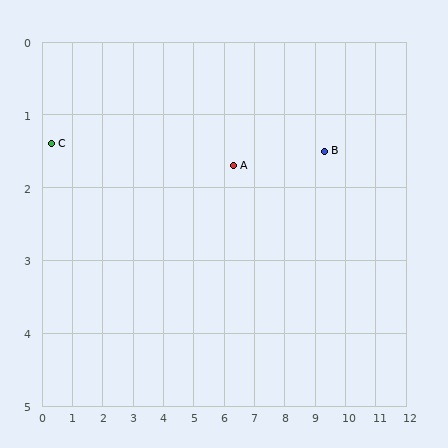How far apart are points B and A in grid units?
Points B and A are about 3.0 grid units apart.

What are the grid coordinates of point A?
Point A is at approximately (6.3, 1.7).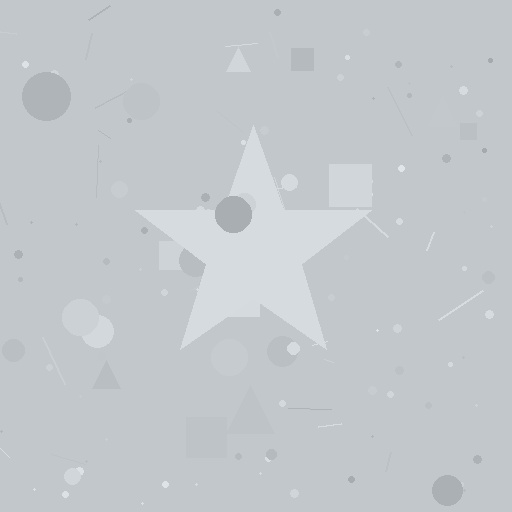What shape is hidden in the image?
A star is hidden in the image.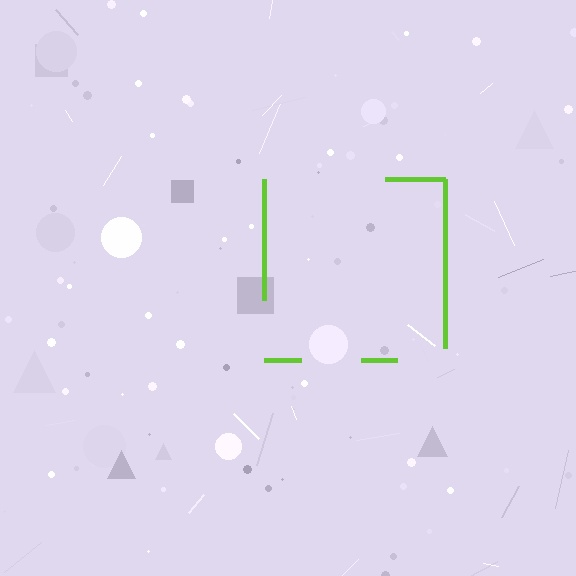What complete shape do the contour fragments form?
The contour fragments form a square.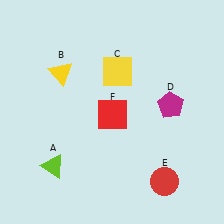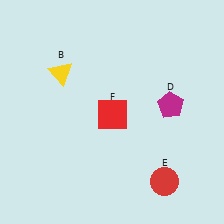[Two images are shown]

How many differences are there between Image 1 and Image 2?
There are 2 differences between the two images.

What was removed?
The lime triangle (A), the yellow square (C) were removed in Image 2.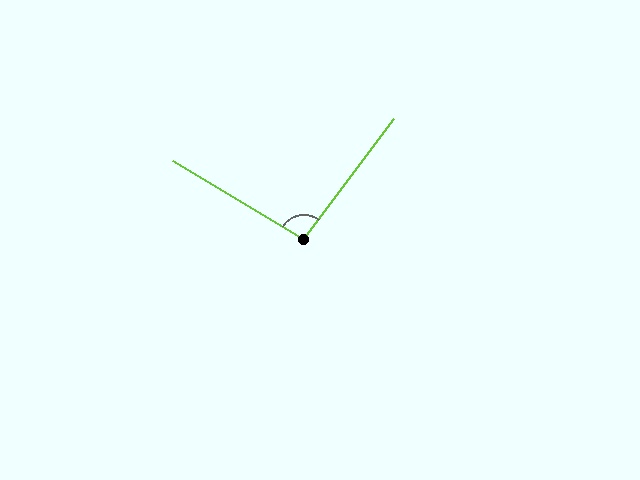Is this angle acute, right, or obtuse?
It is obtuse.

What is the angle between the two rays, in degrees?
Approximately 96 degrees.